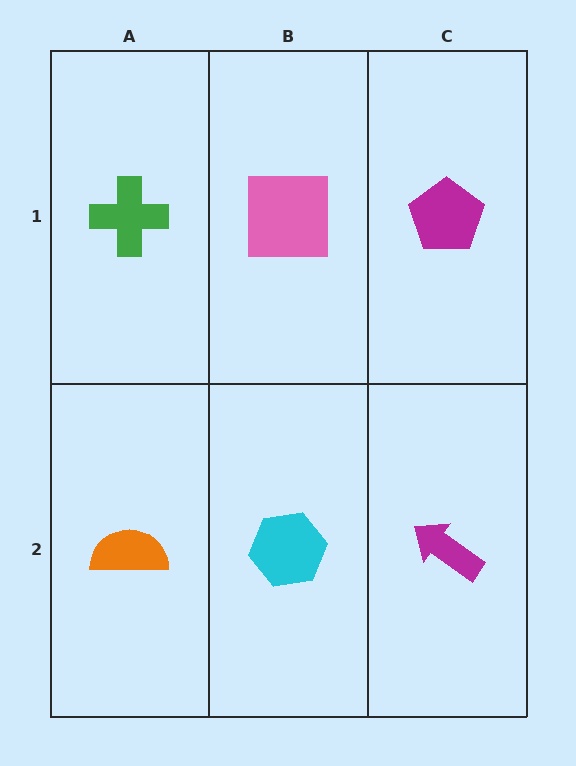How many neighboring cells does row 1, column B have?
3.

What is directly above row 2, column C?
A magenta pentagon.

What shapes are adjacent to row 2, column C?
A magenta pentagon (row 1, column C), a cyan hexagon (row 2, column B).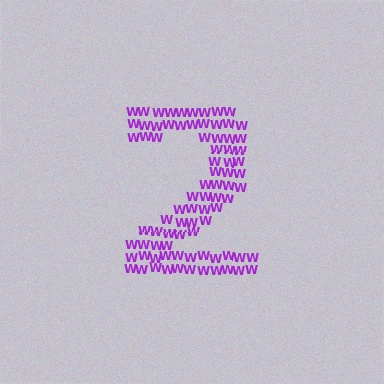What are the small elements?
The small elements are letter W's.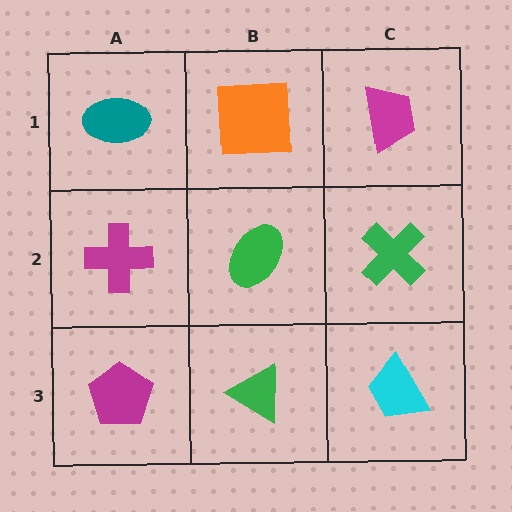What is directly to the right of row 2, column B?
A green cross.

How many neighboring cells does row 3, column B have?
3.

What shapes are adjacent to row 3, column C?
A green cross (row 2, column C), a green triangle (row 3, column B).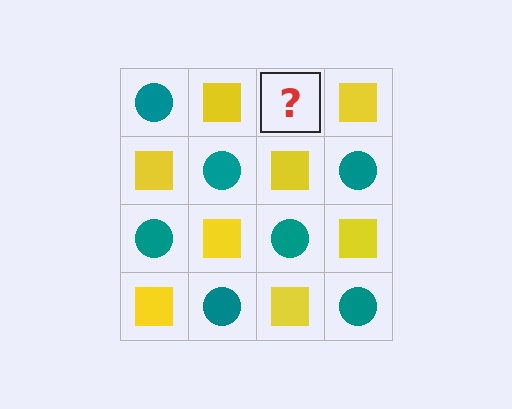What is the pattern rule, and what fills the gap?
The rule is that it alternates teal circle and yellow square in a checkerboard pattern. The gap should be filled with a teal circle.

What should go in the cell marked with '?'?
The missing cell should contain a teal circle.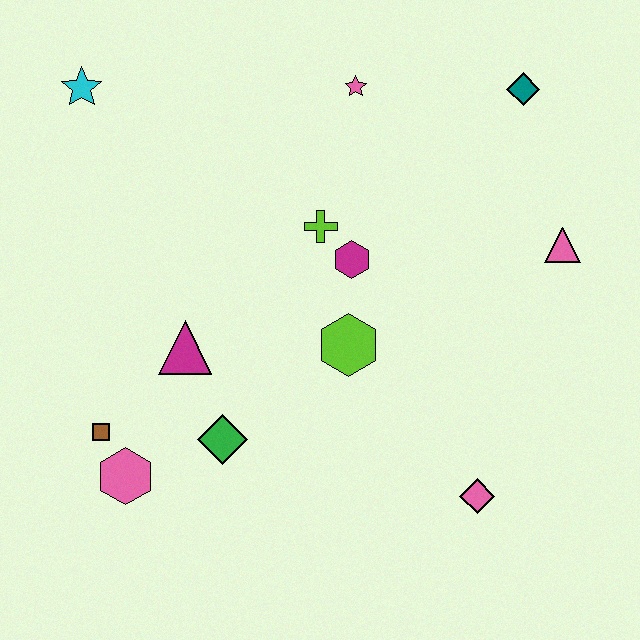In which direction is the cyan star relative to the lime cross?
The cyan star is to the left of the lime cross.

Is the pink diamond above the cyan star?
No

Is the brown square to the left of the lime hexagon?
Yes